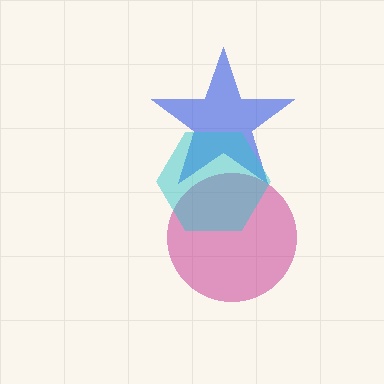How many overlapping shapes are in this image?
There are 3 overlapping shapes in the image.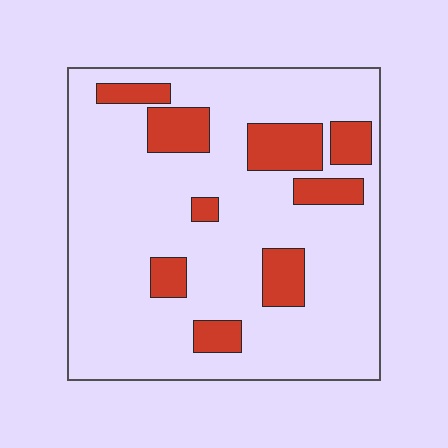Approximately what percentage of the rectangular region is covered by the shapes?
Approximately 20%.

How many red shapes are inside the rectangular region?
9.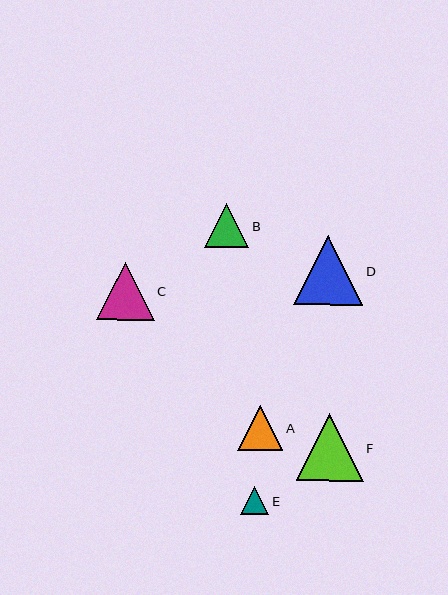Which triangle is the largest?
Triangle D is the largest with a size of approximately 69 pixels.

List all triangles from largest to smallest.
From largest to smallest: D, F, C, A, B, E.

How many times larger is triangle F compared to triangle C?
Triangle F is approximately 1.2 times the size of triangle C.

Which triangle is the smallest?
Triangle E is the smallest with a size of approximately 28 pixels.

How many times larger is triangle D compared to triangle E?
Triangle D is approximately 2.5 times the size of triangle E.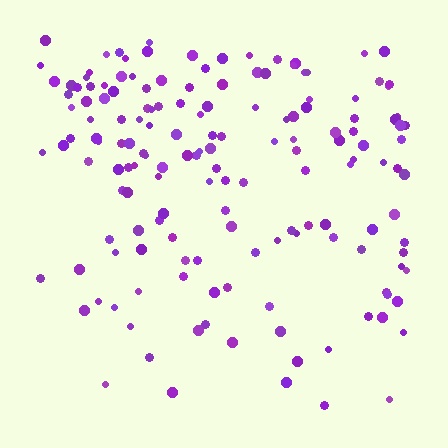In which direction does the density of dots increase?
From bottom to top, with the top side densest.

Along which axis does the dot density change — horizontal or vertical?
Vertical.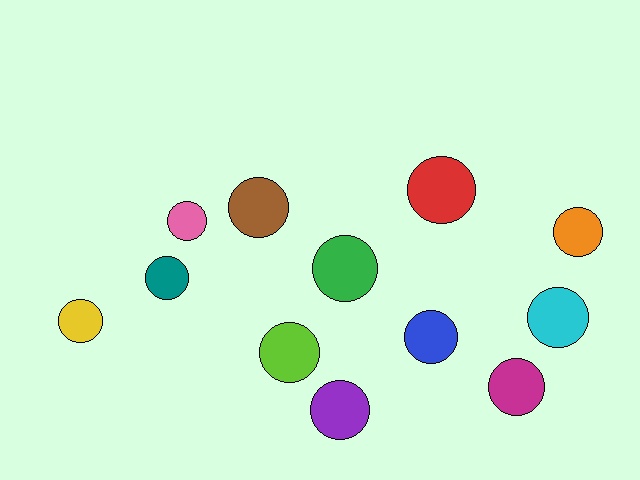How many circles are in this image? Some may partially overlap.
There are 12 circles.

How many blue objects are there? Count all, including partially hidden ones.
There is 1 blue object.